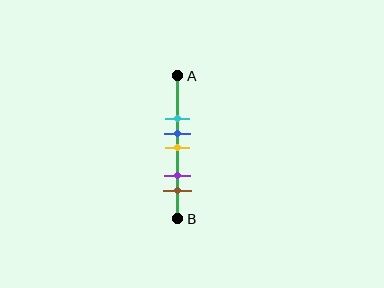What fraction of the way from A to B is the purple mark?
The purple mark is approximately 70% (0.7) of the way from A to B.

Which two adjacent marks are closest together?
The blue and yellow marks are the closest adjacent pair.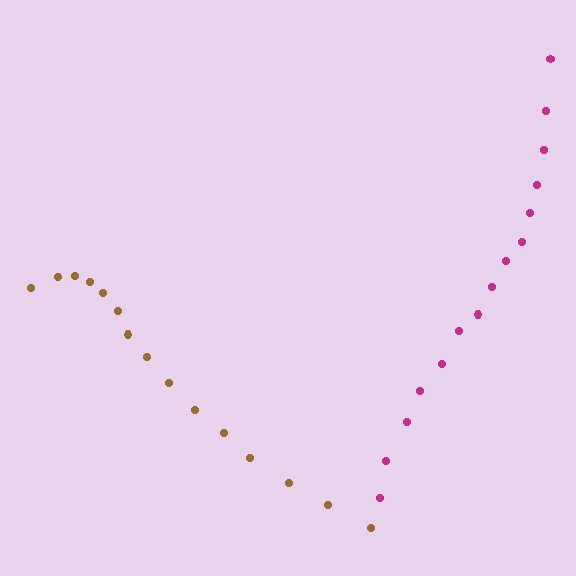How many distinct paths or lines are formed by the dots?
There are 2 distinct paths.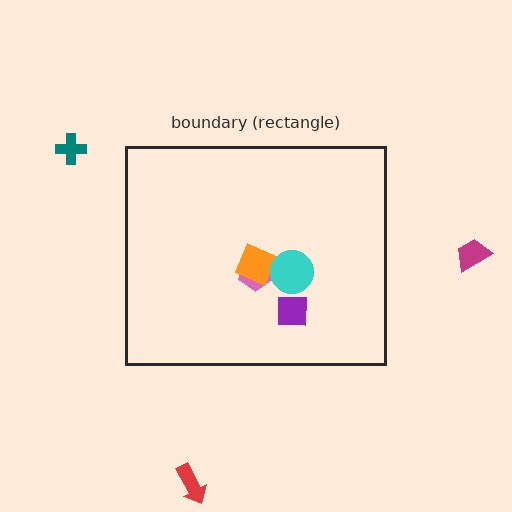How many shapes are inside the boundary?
4 inside, 3 outside.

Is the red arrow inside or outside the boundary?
Outside.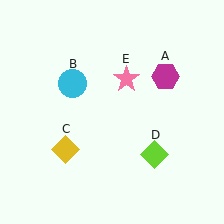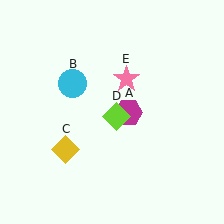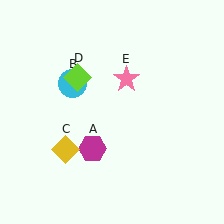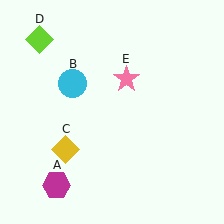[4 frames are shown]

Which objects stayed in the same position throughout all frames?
Cyan circle (object B) and yellow diamond (object C) and pink star (object E) remained stationary.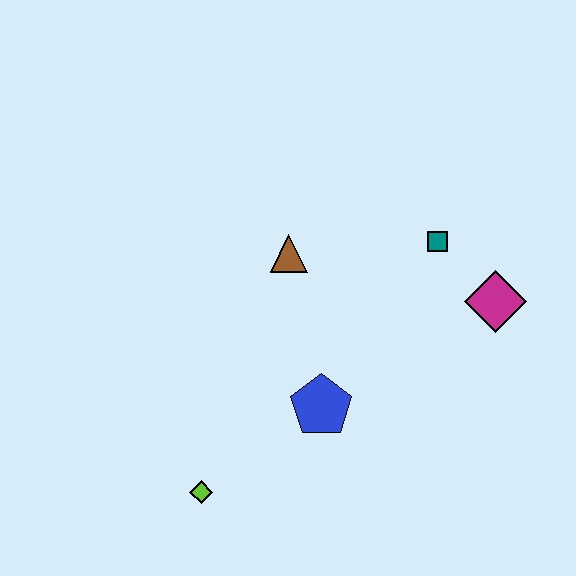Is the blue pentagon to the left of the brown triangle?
No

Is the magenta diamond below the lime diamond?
No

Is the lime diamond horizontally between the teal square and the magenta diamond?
No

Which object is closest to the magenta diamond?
The teal square is closest to the magenta diamond.